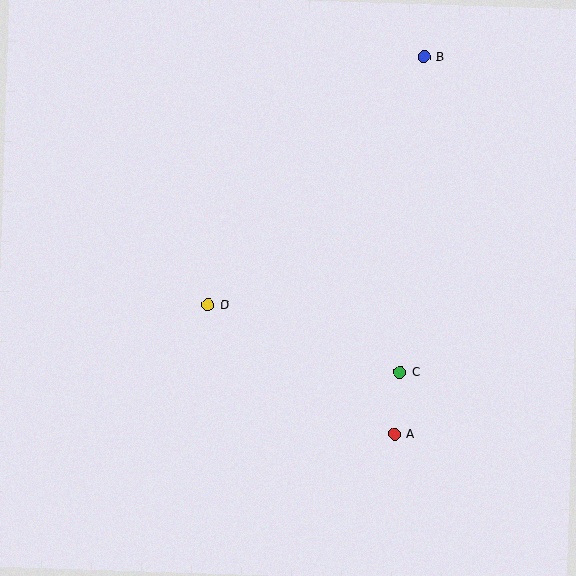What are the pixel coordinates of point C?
Point C is at (400, 372).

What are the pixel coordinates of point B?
Point B is at (424, 56).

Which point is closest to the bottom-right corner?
Point A is closest to the bottom-right corner.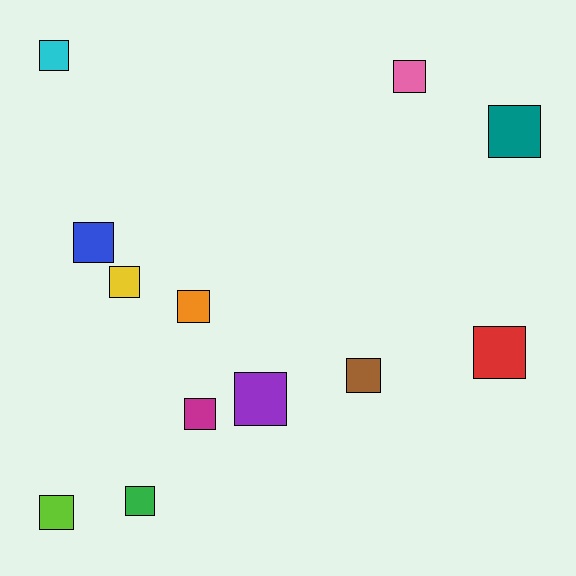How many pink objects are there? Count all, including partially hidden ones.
There is 1 pink object.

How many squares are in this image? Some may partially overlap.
There are 12 squares.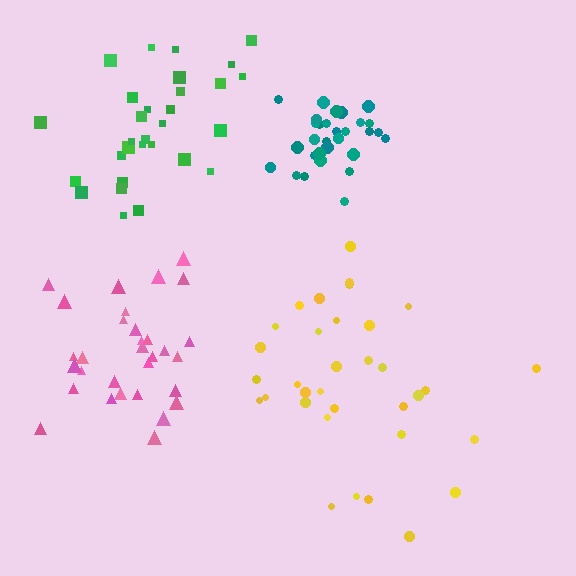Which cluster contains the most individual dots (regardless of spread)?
Yellow (34).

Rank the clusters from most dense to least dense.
teal, pink, green, yellow.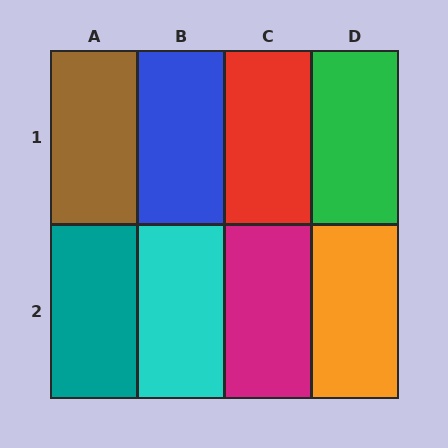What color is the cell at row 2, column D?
Orange.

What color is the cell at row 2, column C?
Magenta.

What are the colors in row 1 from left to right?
Brown, blue, red, green.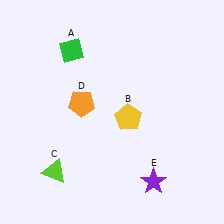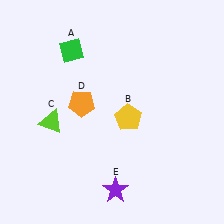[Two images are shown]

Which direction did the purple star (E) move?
The purple star (E) moved left.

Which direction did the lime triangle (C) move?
The lime triangle (C) moved up.